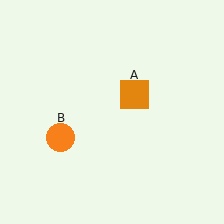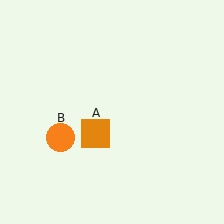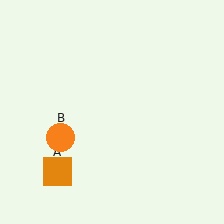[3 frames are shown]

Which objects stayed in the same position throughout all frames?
Orange circle (object B) remained stationary.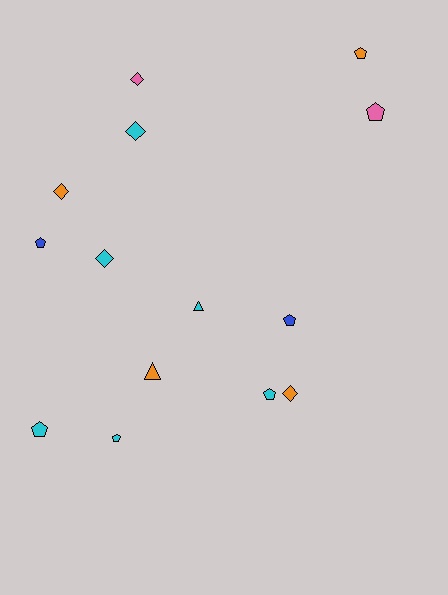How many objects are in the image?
There are 14 objects.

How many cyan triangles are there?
There is 1 cyan triangle.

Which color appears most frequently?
Cyan, with 6 objects.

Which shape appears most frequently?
Pentagon, with 7 objects.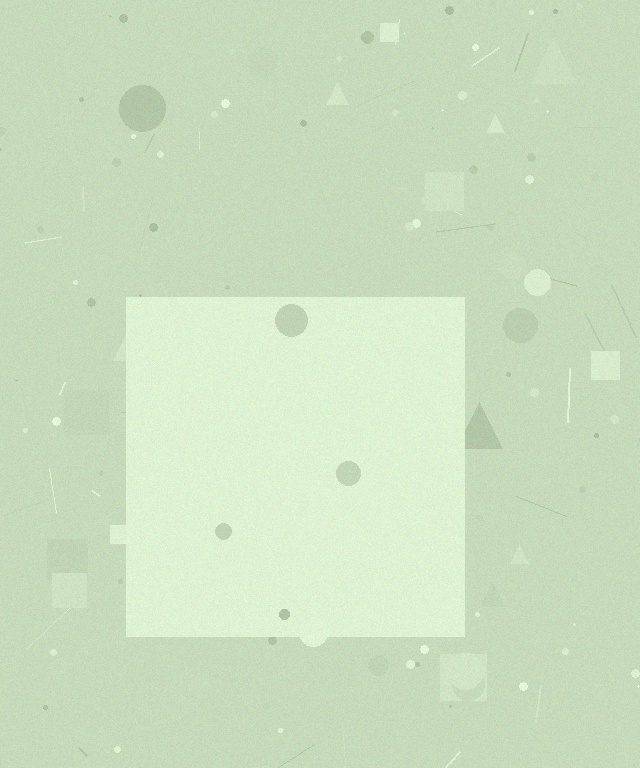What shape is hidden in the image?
A square is hidden in the image.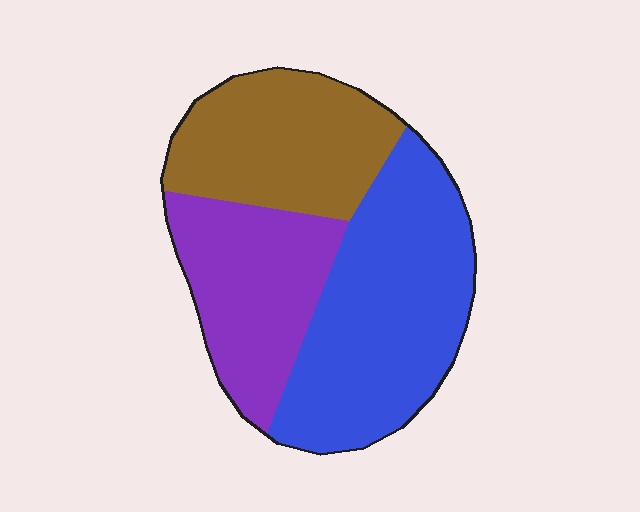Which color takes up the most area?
Blue, at roughly 45%.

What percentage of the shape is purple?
Purple takes up between a quarter and a half of the shape.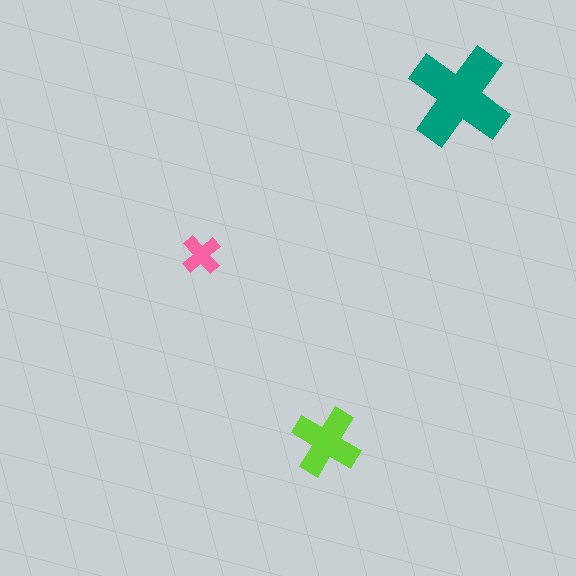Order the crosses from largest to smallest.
the teal one, the lime one, the pink one.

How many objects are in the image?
There are 3 objects in the image.